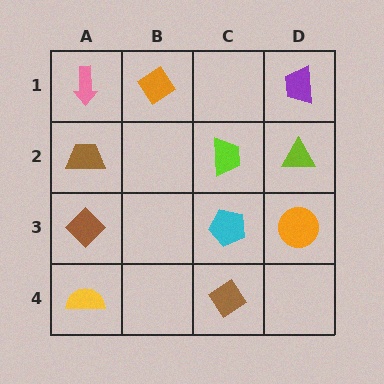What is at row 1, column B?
An orange diamond.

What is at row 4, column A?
A yellow semicircle.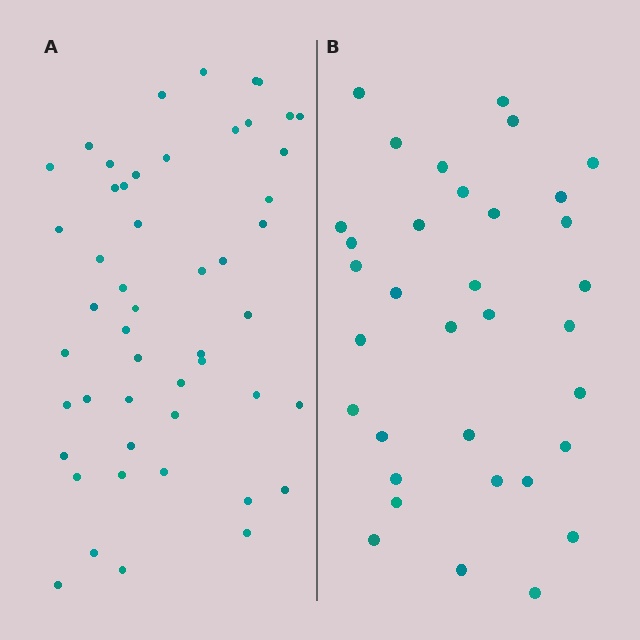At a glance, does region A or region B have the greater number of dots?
Region A (the left region) has more dots.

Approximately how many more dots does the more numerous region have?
Region A has approximately 15 more dots than region B.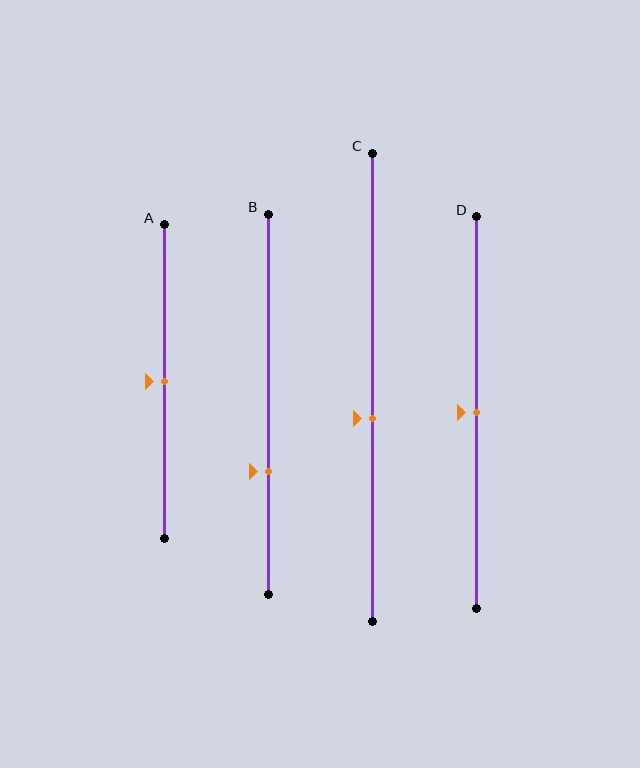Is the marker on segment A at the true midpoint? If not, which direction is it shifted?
Yes, the marker on segment A is at the true midpoint.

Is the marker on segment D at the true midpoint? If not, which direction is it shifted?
Yes, the marker on segment D is at the true midpoint.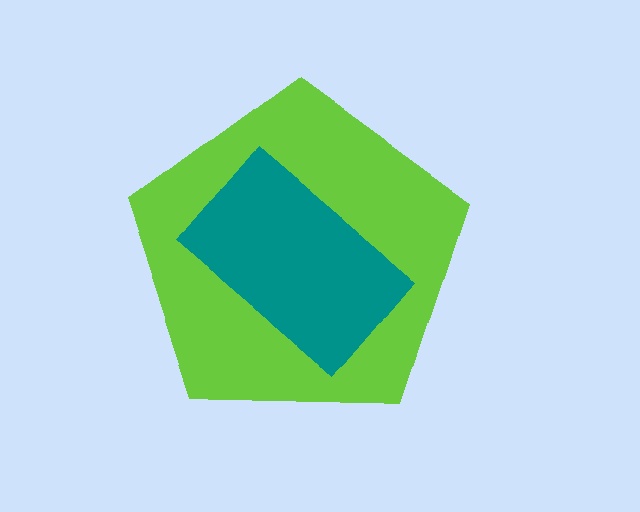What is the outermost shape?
The lime pentagon.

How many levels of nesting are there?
2.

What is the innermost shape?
The teal rectangle.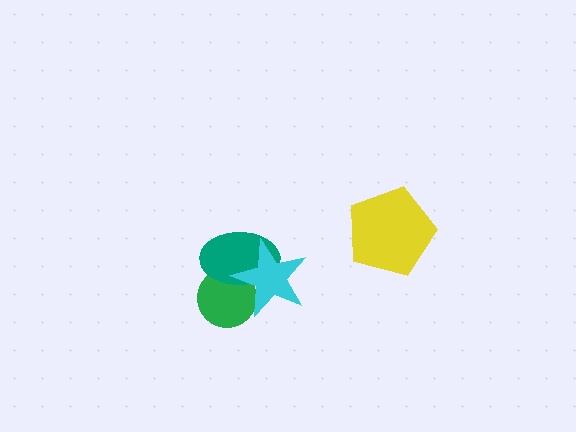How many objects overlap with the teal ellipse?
2 objects overlap with the teal ellipse.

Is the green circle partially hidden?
Yes, it is partially covered by another shape.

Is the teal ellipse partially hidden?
Yes, it is partially covered by another shape.